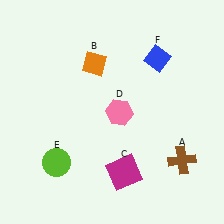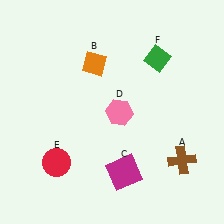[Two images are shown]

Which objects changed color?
E changed from lime to red. F changed from blue to green.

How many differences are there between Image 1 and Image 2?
There are 2 differences between the two images.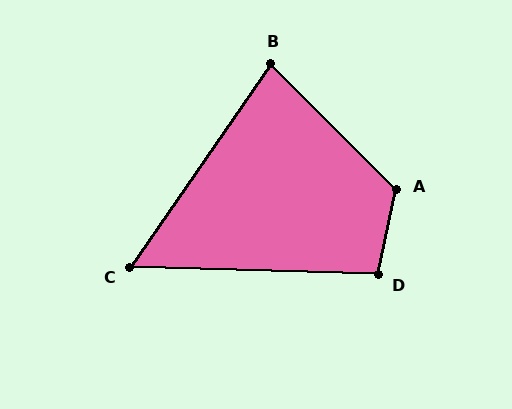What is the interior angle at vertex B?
Approximately 80 degrees (acute).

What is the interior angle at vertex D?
Approximately 100 degrees (obtuse).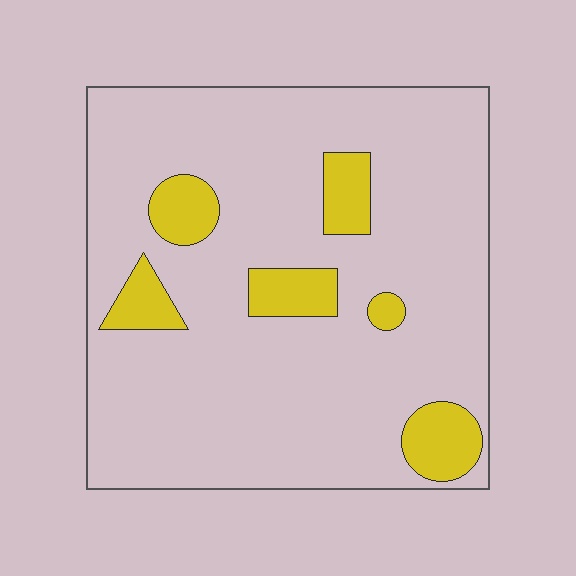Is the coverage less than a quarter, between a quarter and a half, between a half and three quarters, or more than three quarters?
Less than a quarter.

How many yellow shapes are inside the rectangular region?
6.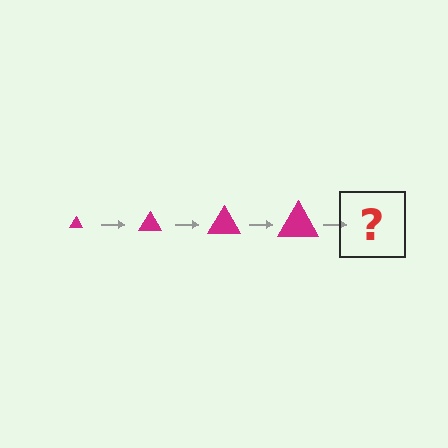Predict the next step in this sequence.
The next step is a magenta triangle, larger than the previous one.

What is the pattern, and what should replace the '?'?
The pattern is that the triangle gets progressively larger each step. The '?' should be a magenta triangle, larger than the previous one.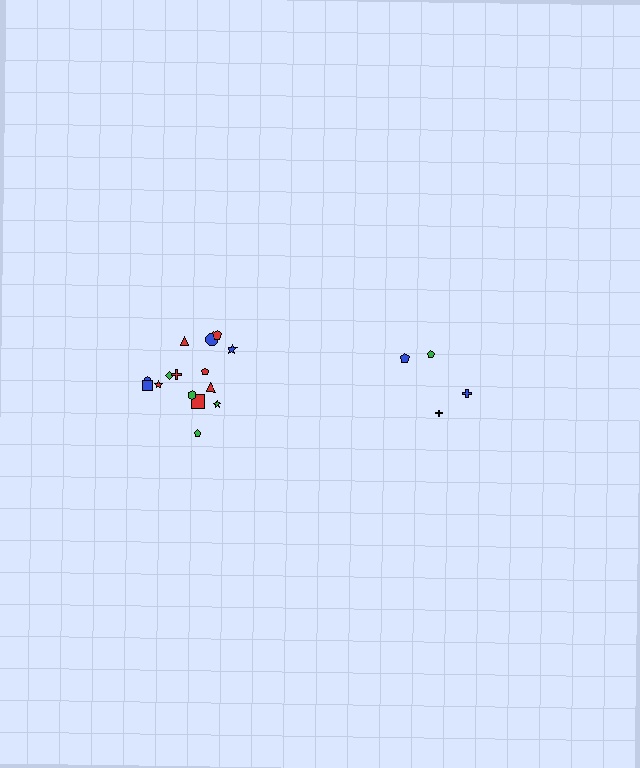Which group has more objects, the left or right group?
The left group.